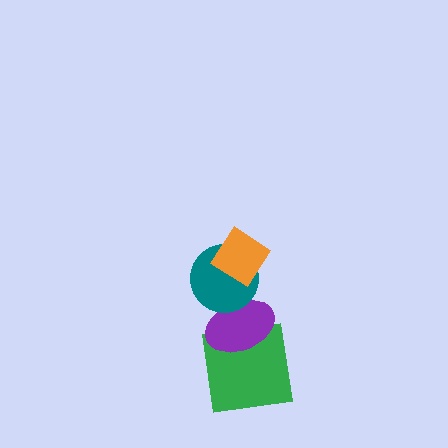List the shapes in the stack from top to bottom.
From top to bottom: the orange diamond, the teal circle, the purple ellipse, the green square.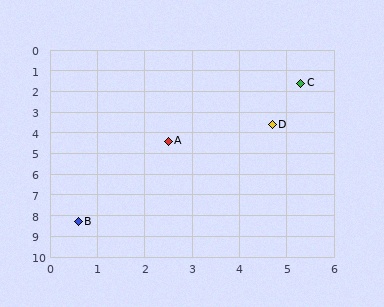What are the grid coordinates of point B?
Point B is at approximately (0.6, 8.3).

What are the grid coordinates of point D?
Point D is at approximately (4.7, 3.6).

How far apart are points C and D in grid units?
Points C and D are about 2.1 grid units apart.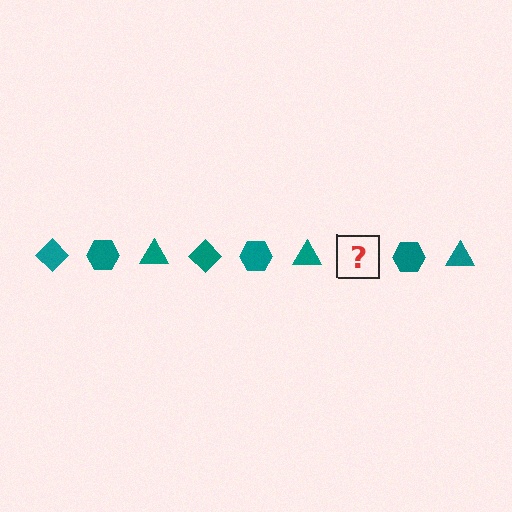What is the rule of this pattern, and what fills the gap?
The rule is that the pattern cycles through diamond, hexagon, triangle shapes in teal. The gap should be filled with a teal diamond.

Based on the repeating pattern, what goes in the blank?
The blank should be a teal diamond.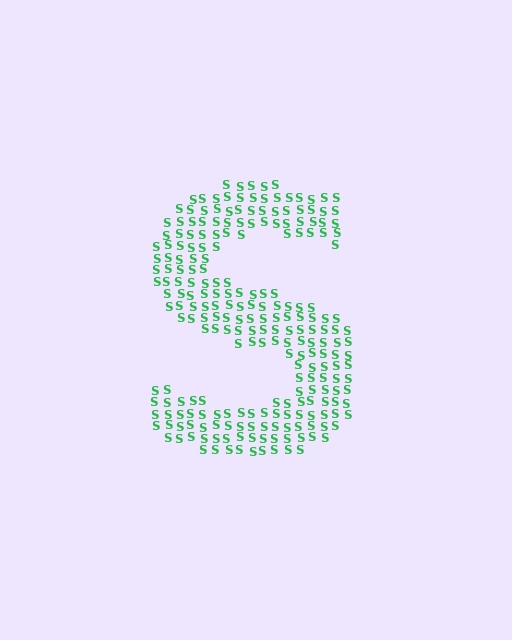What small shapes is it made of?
It is made of small letter S's.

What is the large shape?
The large shape is the letter S.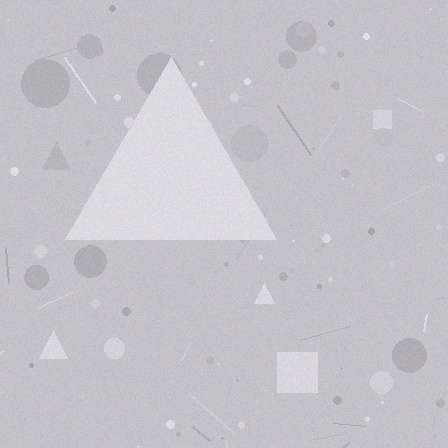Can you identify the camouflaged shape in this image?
The camouflaged shape is a triangle.